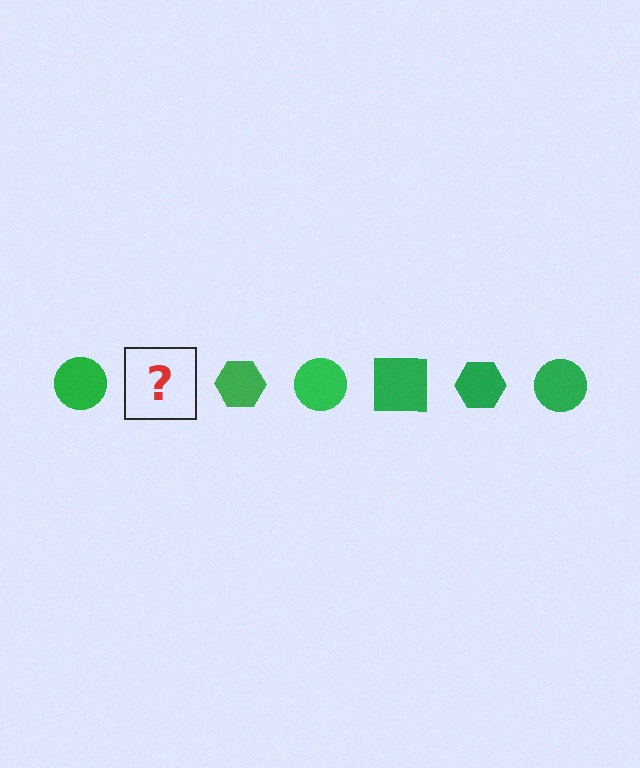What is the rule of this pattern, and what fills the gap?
The rule is that the pattern cycles through circle, square, hexagon shapes in green. The gap should be filled with a green square.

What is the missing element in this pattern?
The missing element is a green square.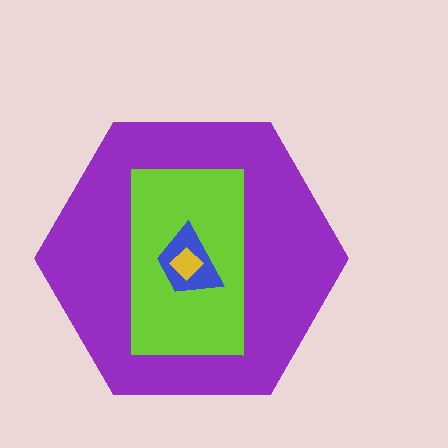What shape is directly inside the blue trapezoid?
The yellow diamond.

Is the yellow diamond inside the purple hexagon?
Yes.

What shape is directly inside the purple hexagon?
The lime rectangle.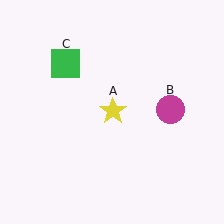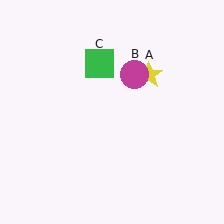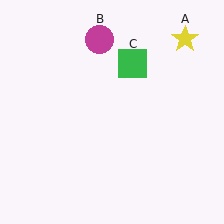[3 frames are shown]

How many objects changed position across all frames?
3 objects changed position: yellow star (object A), magenta circle (object B), green square (object C).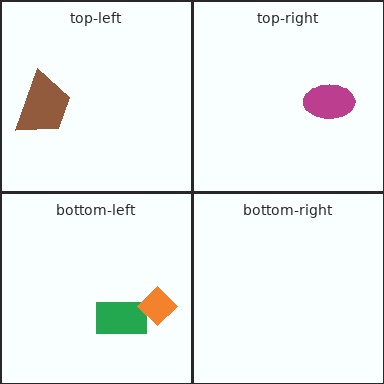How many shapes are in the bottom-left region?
2.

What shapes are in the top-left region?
The brown trapezoid.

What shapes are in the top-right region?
The magenta ellipse.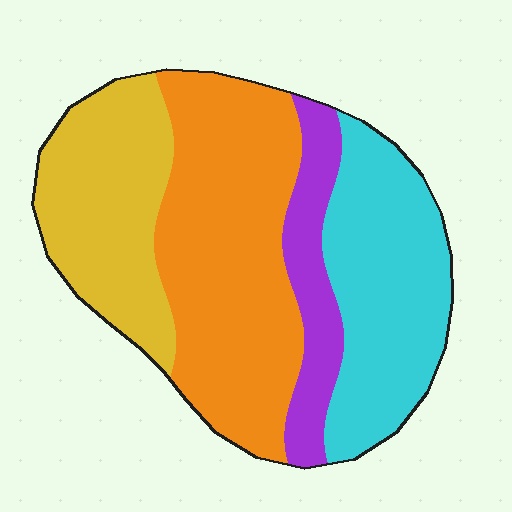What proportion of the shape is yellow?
Yellow covers about 25% of the shape.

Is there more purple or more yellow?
Yellow.